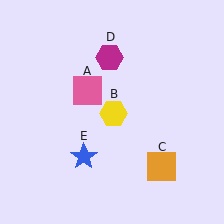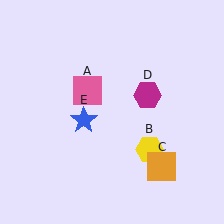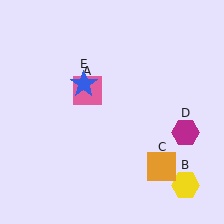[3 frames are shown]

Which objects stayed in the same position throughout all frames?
Pink square (object A) and orange square (object C) remained stationary.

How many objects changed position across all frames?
3 objects changed position: yellow hexagon (object B), magenta hexagon (object D), blue star (object E).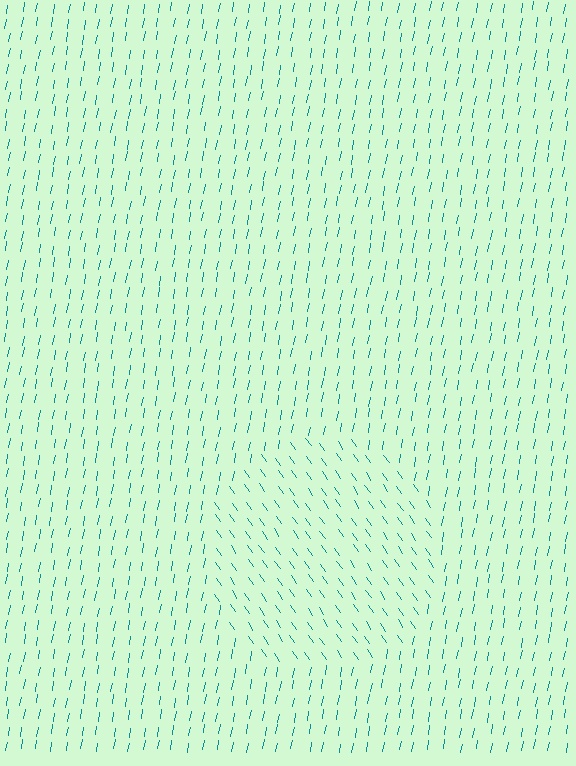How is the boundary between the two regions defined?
The boundary is defined purely by a change in line orientation (approximately 45 degrees difference). All lines are the same color and thickness.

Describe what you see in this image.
The image is filled with small teal line segments. A circle region in the image has lines oriented differently from the surrounding lines, creating a visible texture boundary.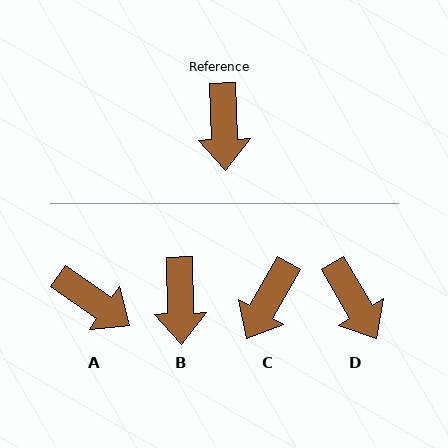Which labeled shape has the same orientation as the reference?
B.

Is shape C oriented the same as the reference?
No, it is off by about 31 degrees.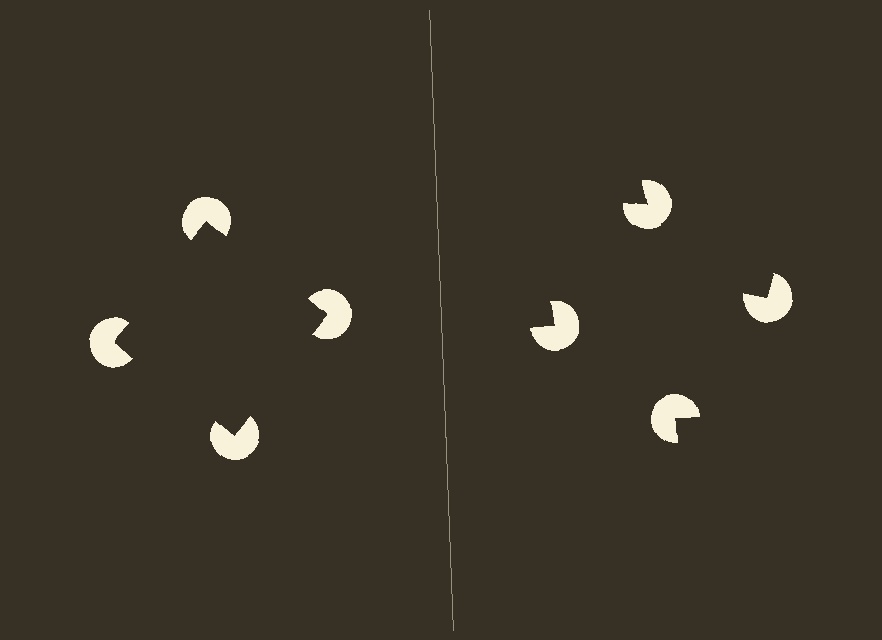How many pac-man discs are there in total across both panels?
8 — 4 on each side.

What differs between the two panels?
The pac-man discs are positioned identically on both sides; only the wedge orientations differ. On the left they align to a square; on the right they are misaligned.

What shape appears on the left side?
An illusory square.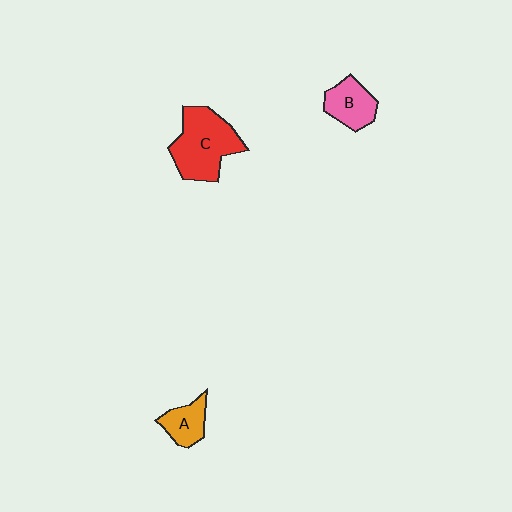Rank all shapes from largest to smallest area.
From largest to smallest: C (red), B (pink), A (orange).